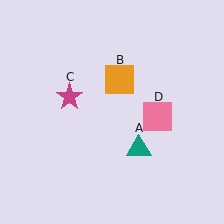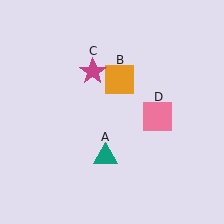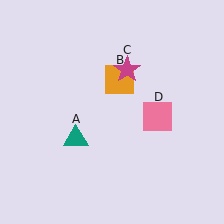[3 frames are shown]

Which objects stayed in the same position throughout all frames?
Orange square (object B) and pink square (object D) remained stationary.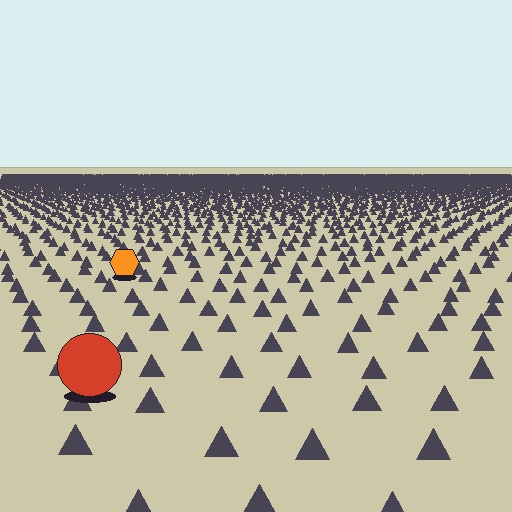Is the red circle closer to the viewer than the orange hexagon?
Yes. The red circle is closer — you can tell from the texture gradient: the ground texture is coarser near it.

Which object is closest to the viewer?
The red circle is closest. The texture marks near it are larger and more spread out.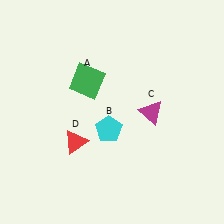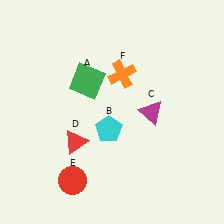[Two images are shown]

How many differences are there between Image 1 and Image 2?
There are 2 differences between the two images.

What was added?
A red circle (E), an orange cross (F) were added in Image 2.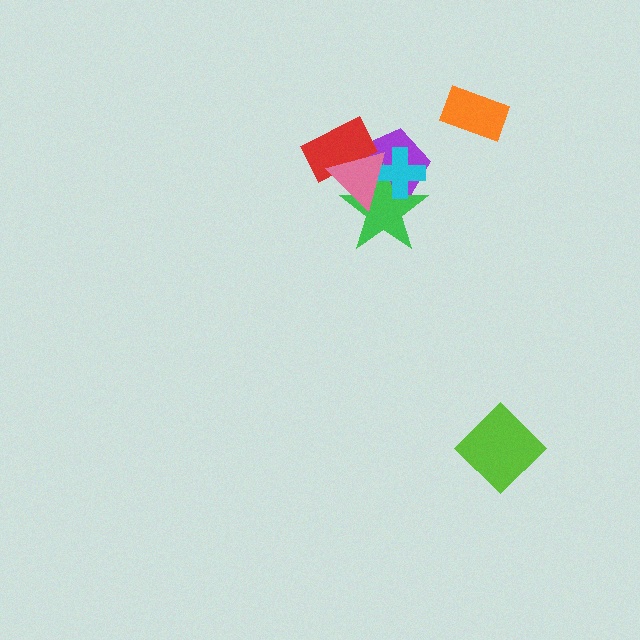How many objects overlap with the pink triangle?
4 objects overlap with the pink triangle.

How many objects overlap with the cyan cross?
3 objects overlap with the cyan cross.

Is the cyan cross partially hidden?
Yes, it is partially covered by another shape.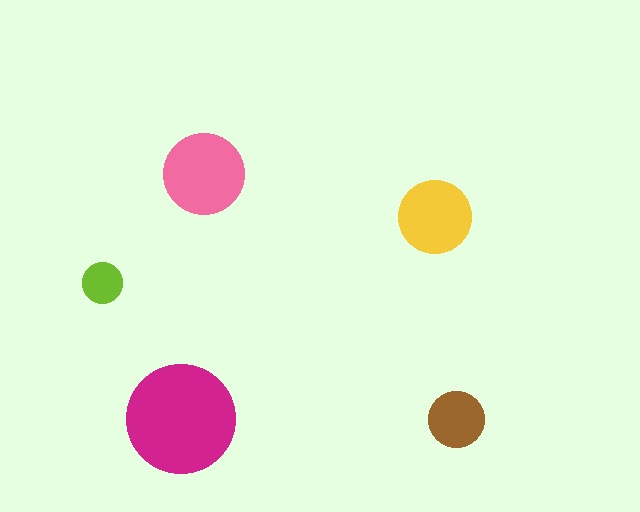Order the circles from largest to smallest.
the magenta one, the pink one, the yellow one, the brown one, the lime one.